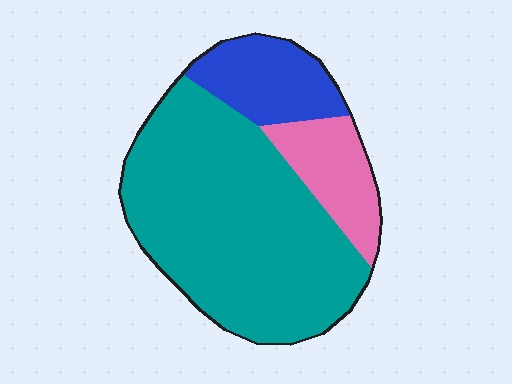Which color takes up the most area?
Teal, at roughly 70%.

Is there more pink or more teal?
Teal.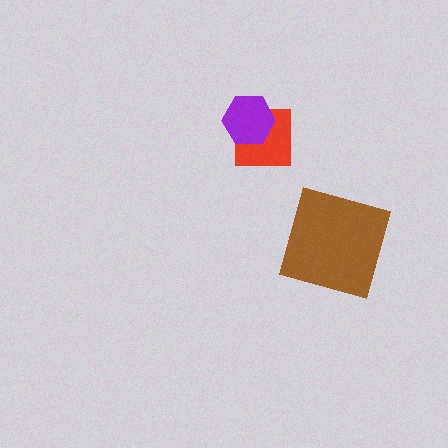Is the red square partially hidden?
Yes, it is partially covered by another shape.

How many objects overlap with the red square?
1 object overlaps with the red square.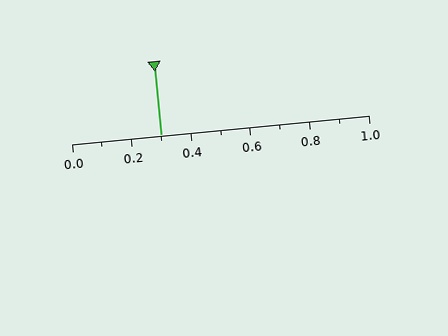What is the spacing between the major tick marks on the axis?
The major ticks are spaced 0.2 apart.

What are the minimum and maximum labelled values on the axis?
The axis runs from 0.0 to 1.0.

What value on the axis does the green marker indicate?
The marker indicates approximately 0.3.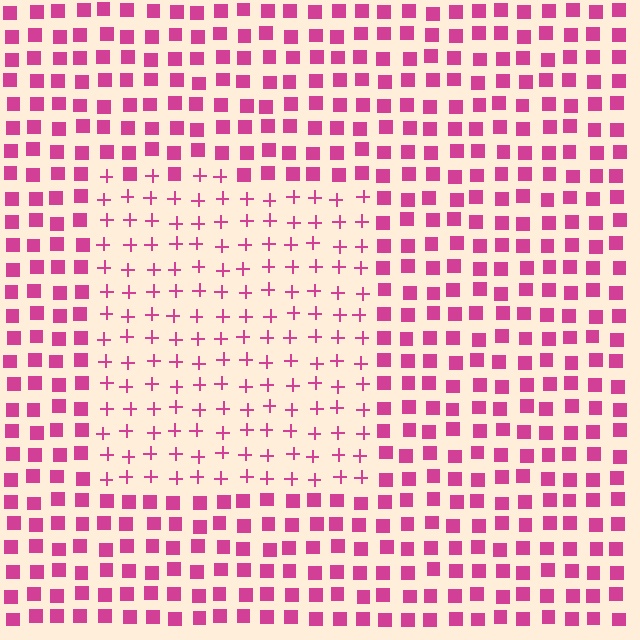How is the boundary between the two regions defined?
The boundary is defined by a change in element shape: plus signs inside vs. squares outside. All elements share the same color and spacing.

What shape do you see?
I see a rectangle.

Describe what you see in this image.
The image is filled with small magenta elements arranged in a uniform grid. A rectangle-shaped region contains plus signs, while the surrounding area contains squares. The boundary is defined purely by the change in element shape.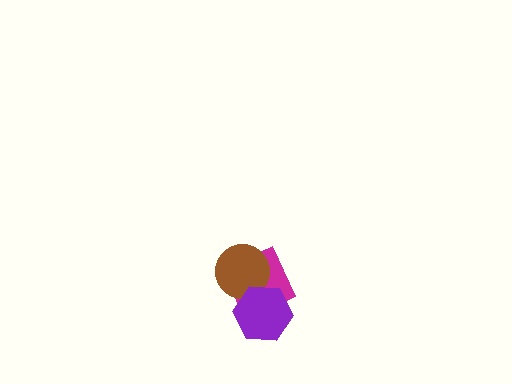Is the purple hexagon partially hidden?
No, no other shape covers it.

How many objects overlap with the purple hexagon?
2 objects overlap with the purple hexagon.